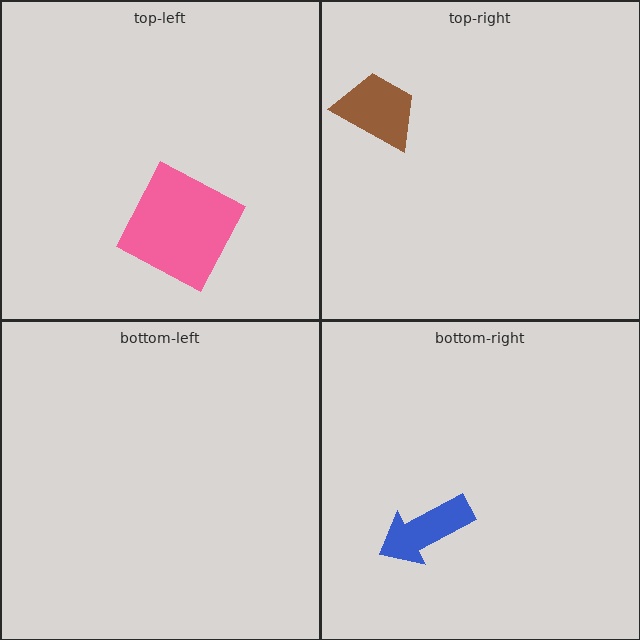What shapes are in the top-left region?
The pink square.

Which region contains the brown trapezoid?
The top-right region.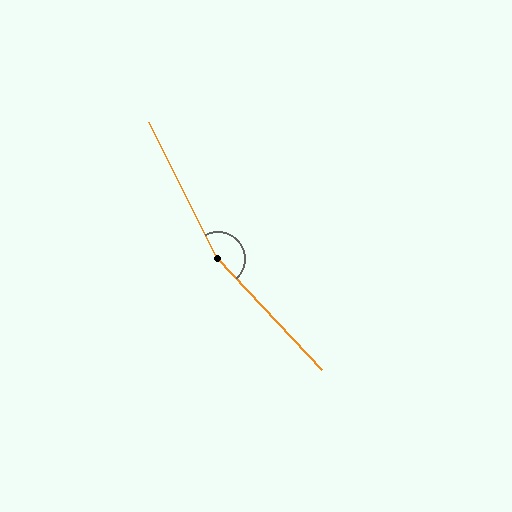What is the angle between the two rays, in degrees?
Approximately 164 degrees.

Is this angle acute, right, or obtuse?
It is obtuse.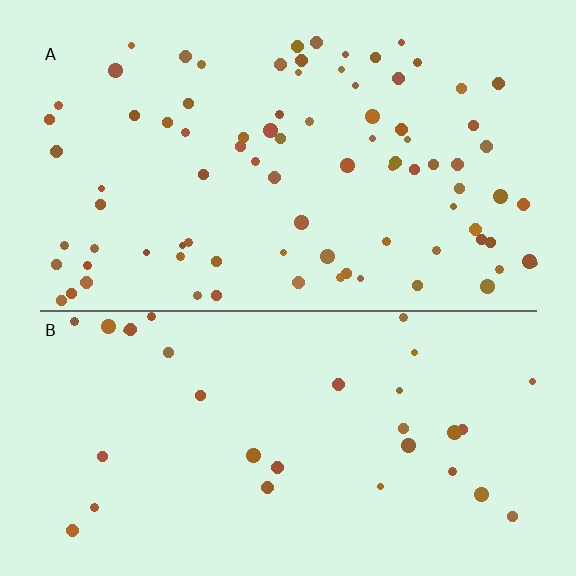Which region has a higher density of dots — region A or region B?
A (the top).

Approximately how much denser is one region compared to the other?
Approximately 2.6× — region A over region B.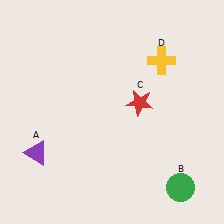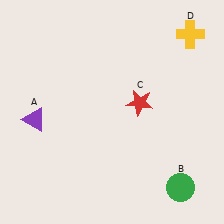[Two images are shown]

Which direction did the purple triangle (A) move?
The purple triangle (A) moved up.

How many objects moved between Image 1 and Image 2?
2 objects moved between the two images.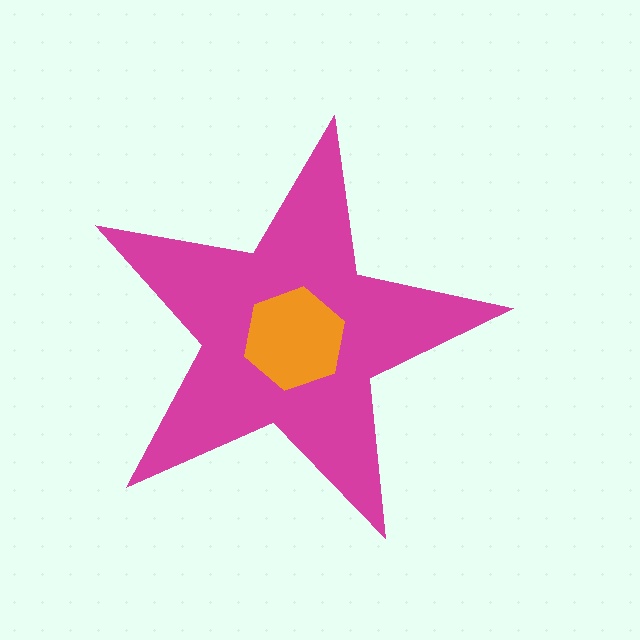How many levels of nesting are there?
2.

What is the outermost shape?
The magenta star.